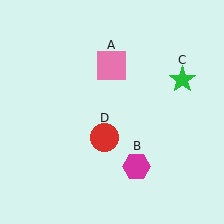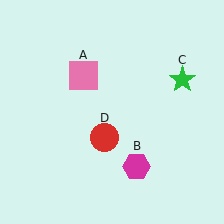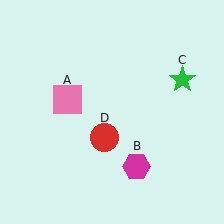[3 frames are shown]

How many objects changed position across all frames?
1 object changed position: pink square (object A).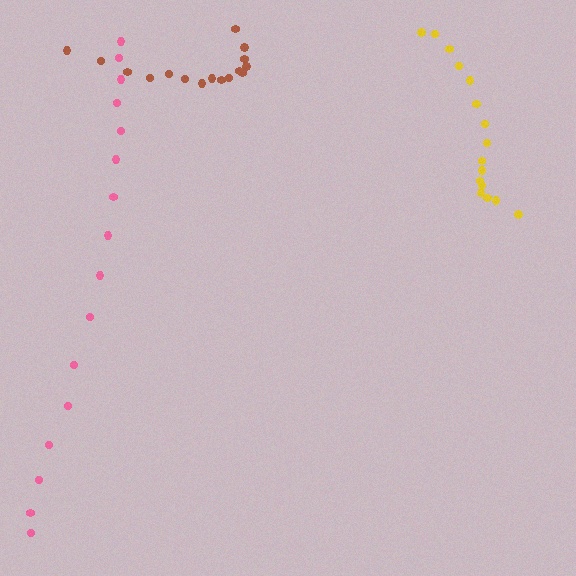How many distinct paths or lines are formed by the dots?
There are 3 distinct paths.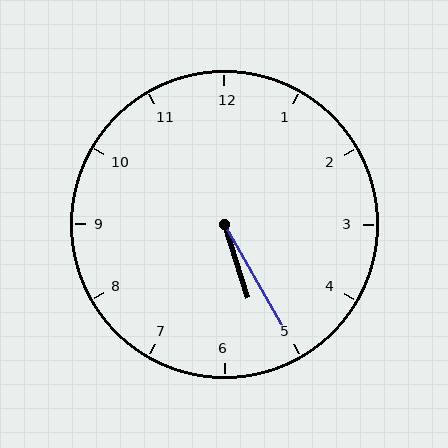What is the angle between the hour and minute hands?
Approximately 12 degrees.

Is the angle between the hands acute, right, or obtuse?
It is acute.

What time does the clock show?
5:25.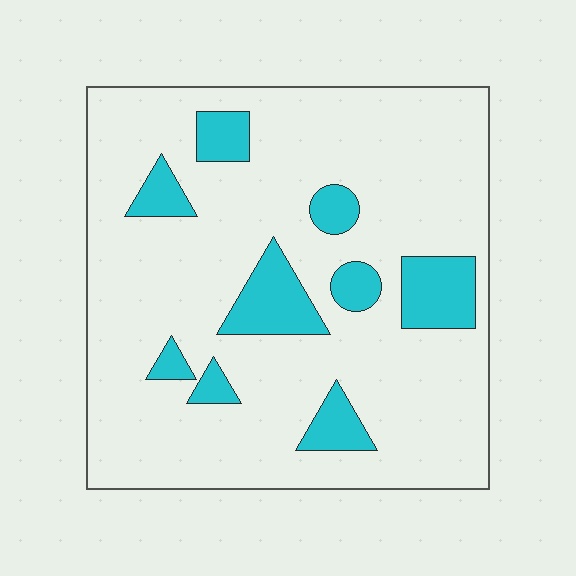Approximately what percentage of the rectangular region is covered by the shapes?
Approximately 15%.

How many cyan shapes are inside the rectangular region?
9.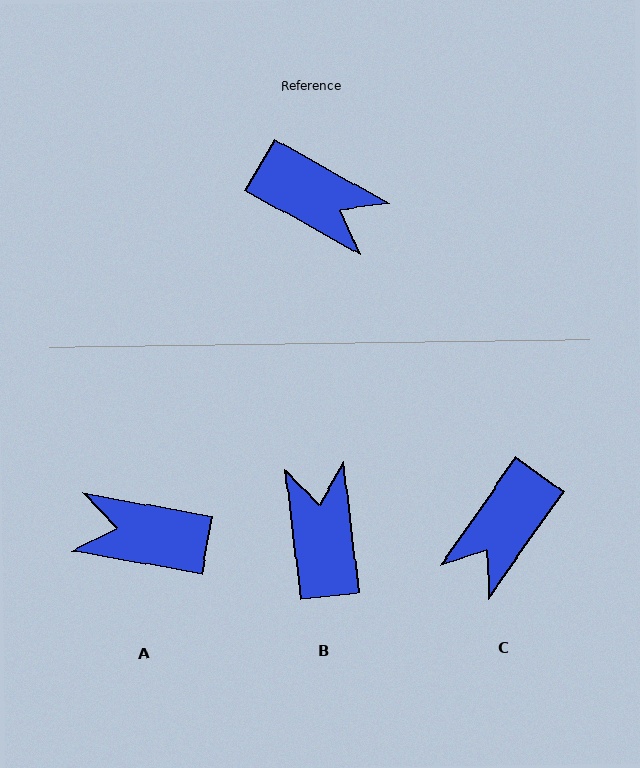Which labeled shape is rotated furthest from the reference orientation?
A, about 161 degrees away.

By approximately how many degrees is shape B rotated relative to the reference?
Approximately 127 degrees counter-clockwise.